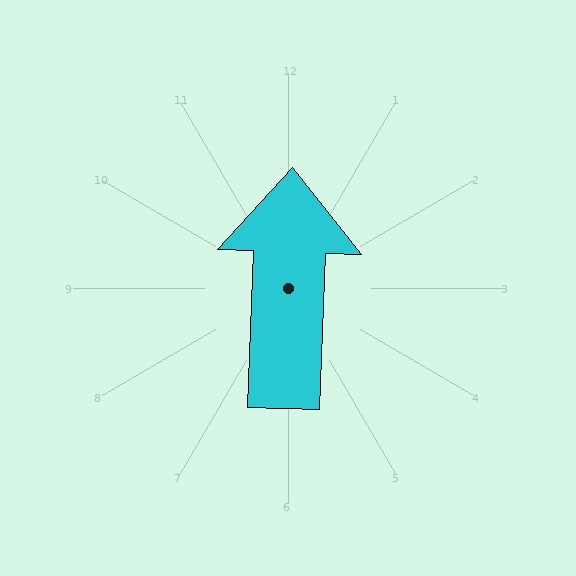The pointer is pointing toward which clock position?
Roughly 12 o'clock.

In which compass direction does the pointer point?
North.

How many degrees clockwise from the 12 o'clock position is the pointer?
Approximately 2 degrees.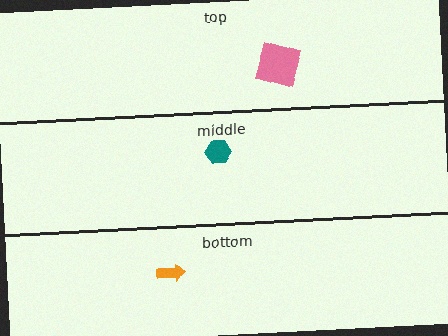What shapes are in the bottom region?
The orange arrow.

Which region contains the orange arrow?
The bottom region.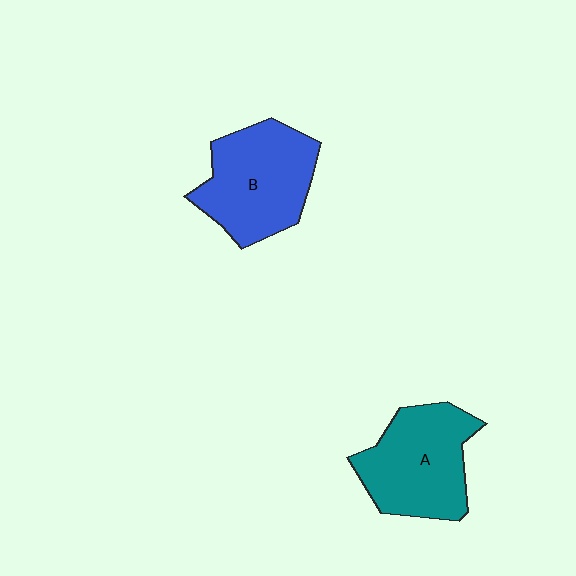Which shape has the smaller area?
Shape A (teal).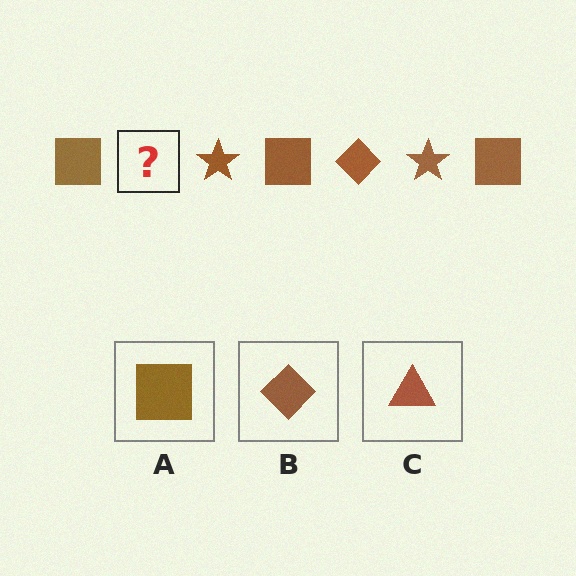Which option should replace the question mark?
Option B.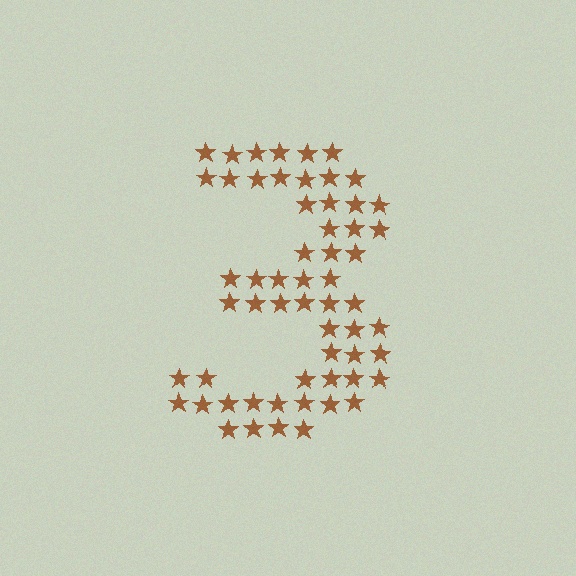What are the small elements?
The small elements are stars.